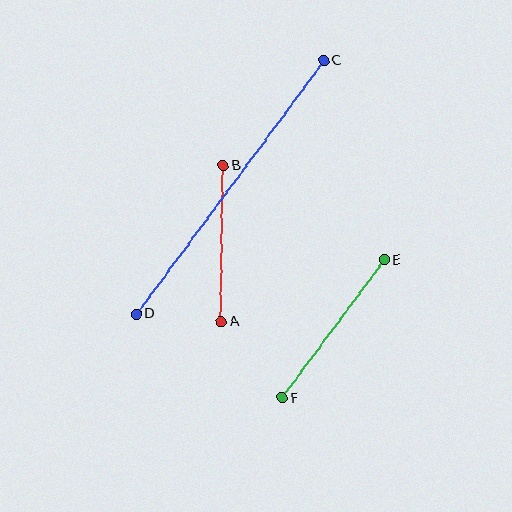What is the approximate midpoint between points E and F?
The midpoint is at approximately (333, 329) pixels.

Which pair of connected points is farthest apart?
Points C and D are farthest apart.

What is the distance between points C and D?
The distance is approximately 315 pixels.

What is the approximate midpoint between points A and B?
The midpoint is at approximately (222, 244) pixels.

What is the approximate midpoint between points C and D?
The midpoint is at approximately (230, 187) pixels.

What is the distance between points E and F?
The distance is approximately 172 pixels.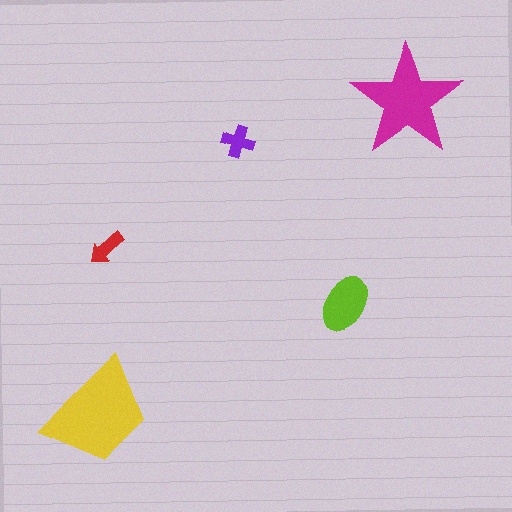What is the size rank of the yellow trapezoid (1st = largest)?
1st.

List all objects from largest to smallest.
The yellow trapezoid, the magenta star, the lime ellipse, the purple cross, the red arrow.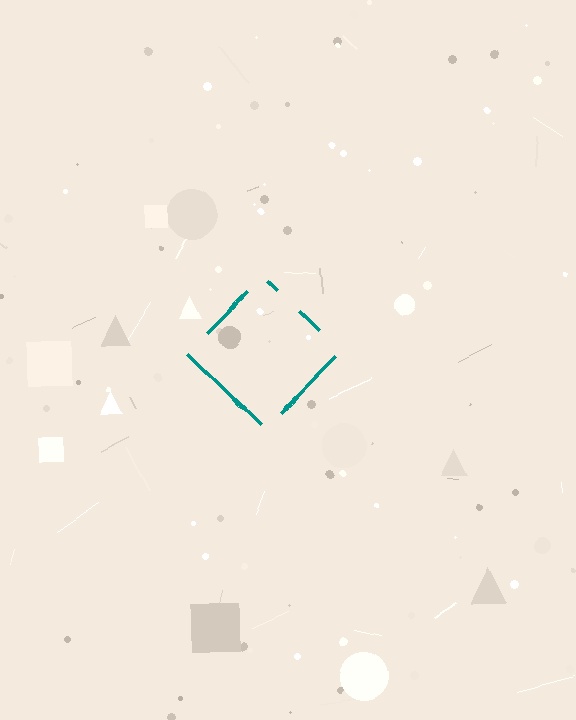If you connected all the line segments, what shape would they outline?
They would outline a diamond.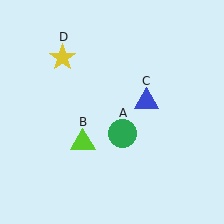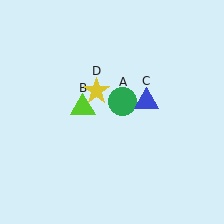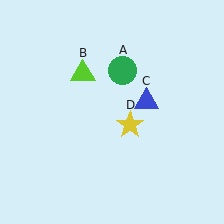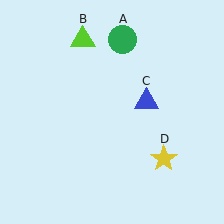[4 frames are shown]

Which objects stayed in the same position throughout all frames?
Blue triangle (object C) remained stationary.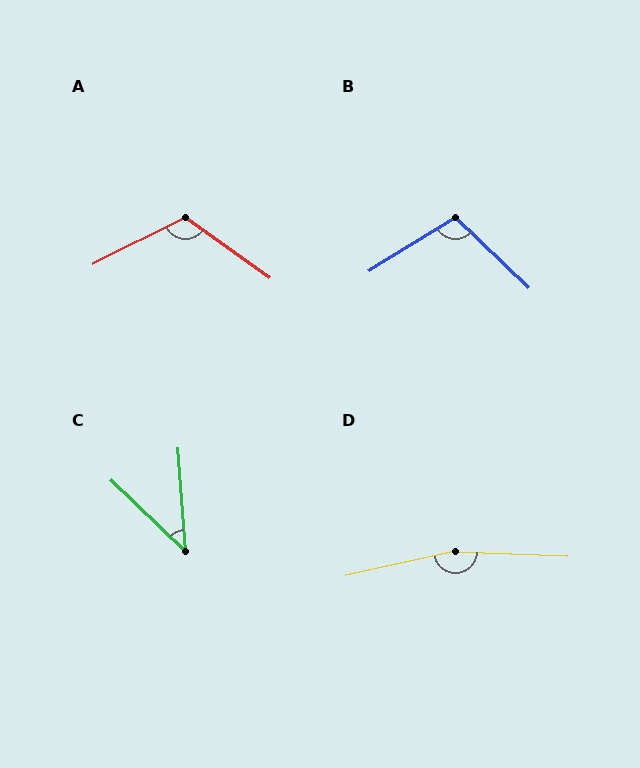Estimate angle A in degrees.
Approximately 118 degrees.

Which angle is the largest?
D, at approximately 165 degrees.